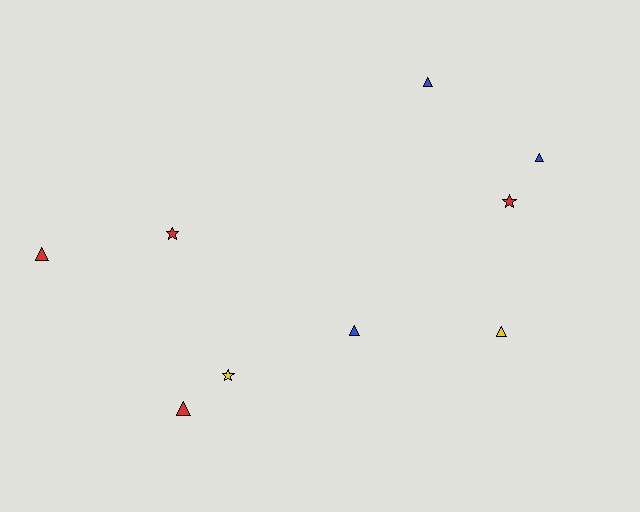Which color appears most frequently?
Red, with 4 objects.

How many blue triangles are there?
There are 3 blue triangles.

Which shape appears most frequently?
Triangle, with 6 objects.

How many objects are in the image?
There are 9 objects.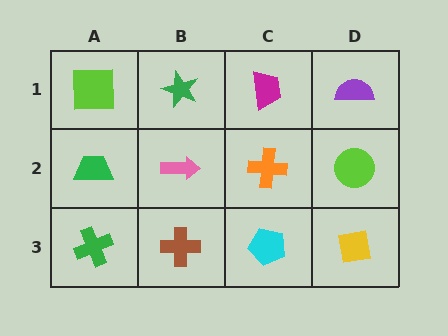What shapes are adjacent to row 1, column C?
An orange cross (row 2, column C), a green star (row 1, column B), a purple semicircle (row 1, column D).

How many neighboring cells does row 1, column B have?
3.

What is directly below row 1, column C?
An orange cross.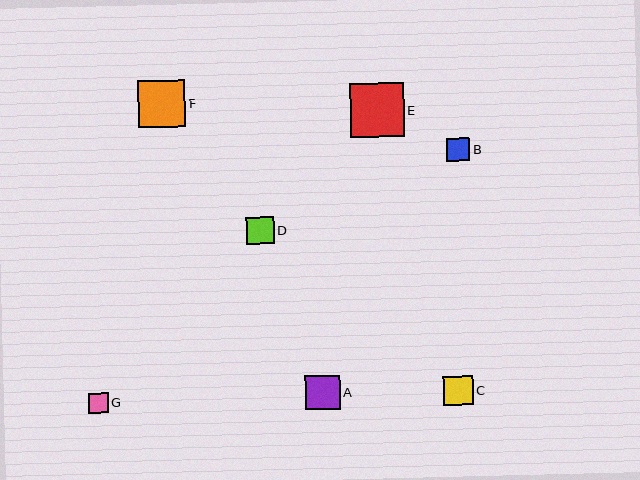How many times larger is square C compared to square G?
Square C is approximately 1.5 times the size of square G.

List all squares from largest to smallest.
From largest to smallest: E, F, A, C, D, B, G.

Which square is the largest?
Square E is the largest with a size of approximately 54 pixels.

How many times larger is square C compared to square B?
Square C is approximately 1.3 times the size of square B.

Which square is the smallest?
Square G is the smallest with a size of approximately 20 pixels.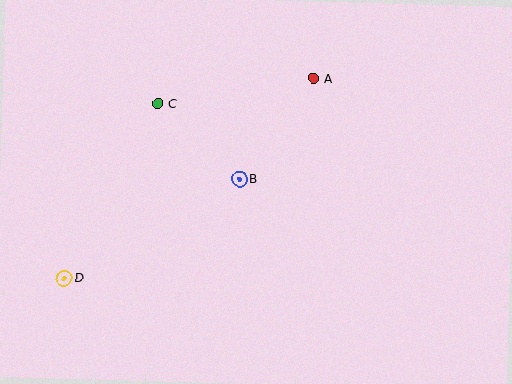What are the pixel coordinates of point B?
Point B is at (239, 179).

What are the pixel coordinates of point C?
Point C is at (158, 103).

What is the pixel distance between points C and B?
The distance between C and B is 111 pixels.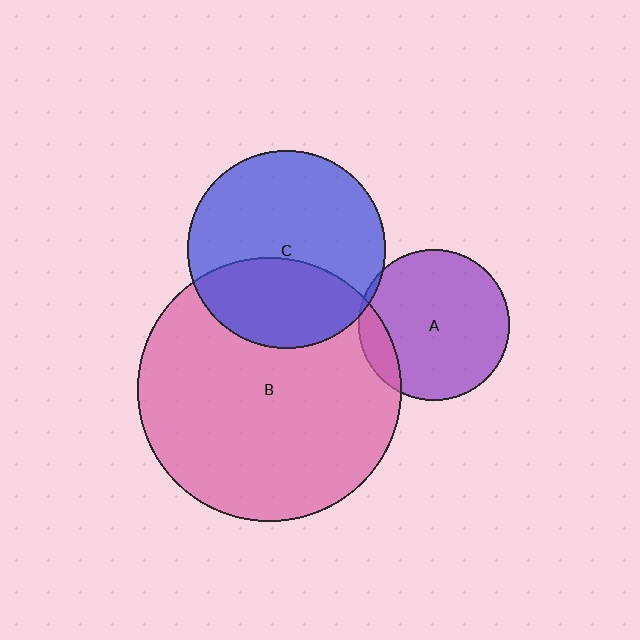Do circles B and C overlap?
Yes.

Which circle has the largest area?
Circle B (pink).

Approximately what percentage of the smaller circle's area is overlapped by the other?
Approximately 35%.